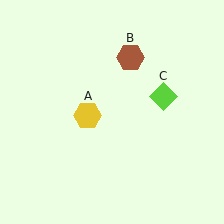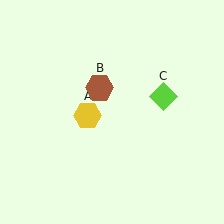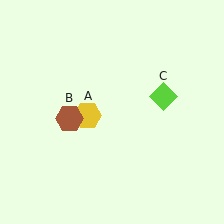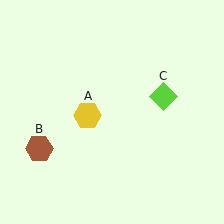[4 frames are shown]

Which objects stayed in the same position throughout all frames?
Yellow hexagon (object A) and lime diamond (object C) remained stationary.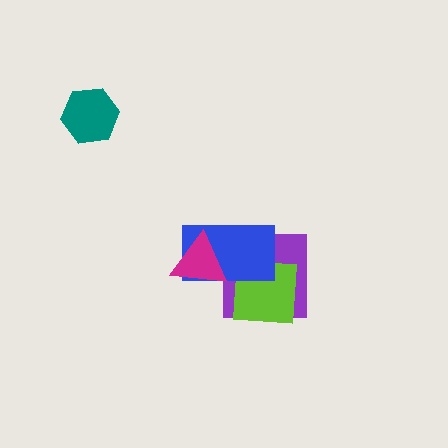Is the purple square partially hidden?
Yes, it is partially covered by another shape.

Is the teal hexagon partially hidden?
No, no other shape covers it.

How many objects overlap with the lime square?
2 objects overlap with the lime square.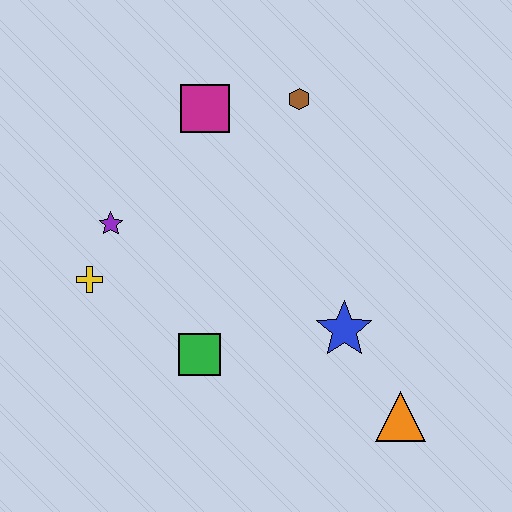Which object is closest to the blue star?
The orange triangle is closest to the blue star.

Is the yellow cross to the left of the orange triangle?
Yes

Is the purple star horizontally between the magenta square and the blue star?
No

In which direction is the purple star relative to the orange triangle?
The purple star is to the left of the orange triangle.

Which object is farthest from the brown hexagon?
The orange triangle is farthest from the brown hexagon.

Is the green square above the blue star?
No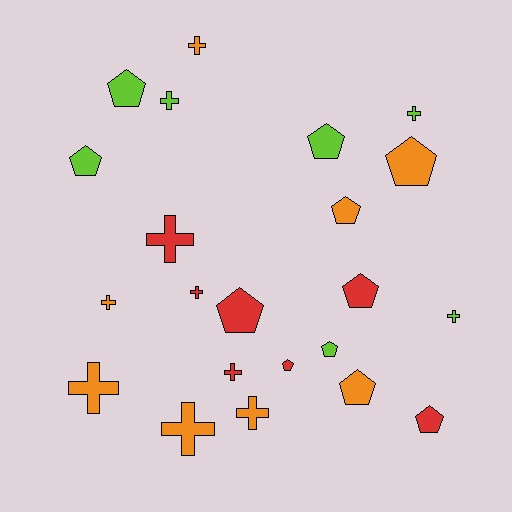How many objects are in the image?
There are 22 objects.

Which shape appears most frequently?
Cross, with 11 objects.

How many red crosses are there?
There are 3 red crosses.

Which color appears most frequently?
Orange, with 8 objects.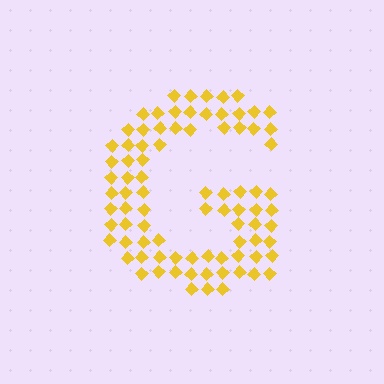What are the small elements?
The small elements are diamonds.